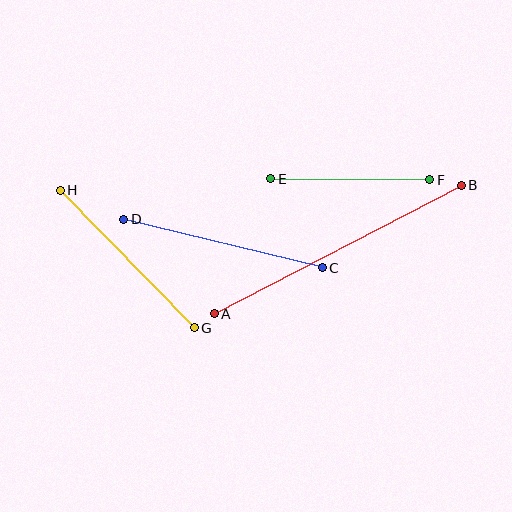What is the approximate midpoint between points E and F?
The midpoint is at approximately (350, 179) pixels.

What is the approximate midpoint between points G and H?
The midpoint is at approximately (127, 259) pixels.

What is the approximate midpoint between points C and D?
The midpoint is at approximately (223, 243) pixels.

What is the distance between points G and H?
The distance is approximately 192 pixels.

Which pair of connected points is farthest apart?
Points A and B are farthest apart.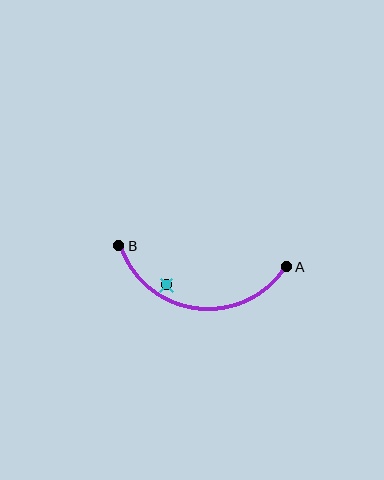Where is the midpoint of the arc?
The arc midpoint is the point on the curve farthest from the straight line joining A and B. It sits below that line.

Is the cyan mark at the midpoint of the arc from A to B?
No — the cyan mark does not lie on the arc at all. It sits slightly inside the curve.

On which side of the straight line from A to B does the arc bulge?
The arc bulges below the straight line connecting A and B.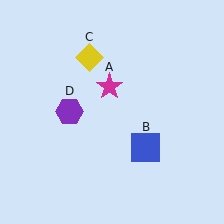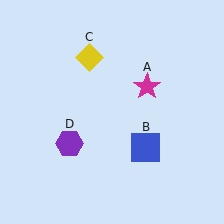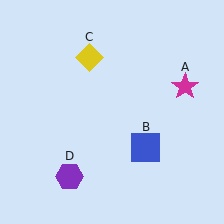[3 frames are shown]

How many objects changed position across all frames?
2 objects changed position: magenta star (object A), purple hexagon (object D).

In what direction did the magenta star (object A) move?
The magenta star (object A) moved right.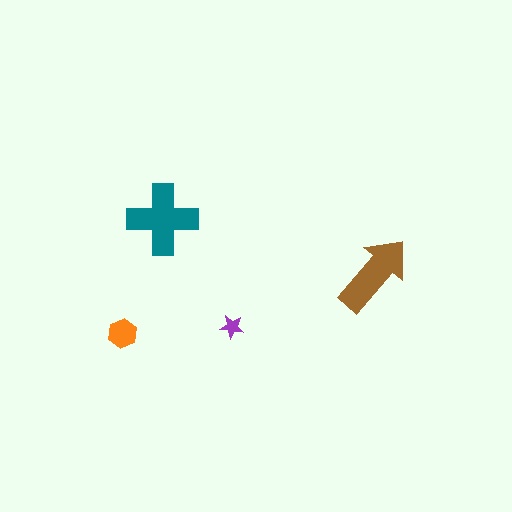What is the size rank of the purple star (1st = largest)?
4th.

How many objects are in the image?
There are 4 objects in the image.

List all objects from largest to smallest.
The teal cross, the brown arrow, the orange hexagon, the purple star.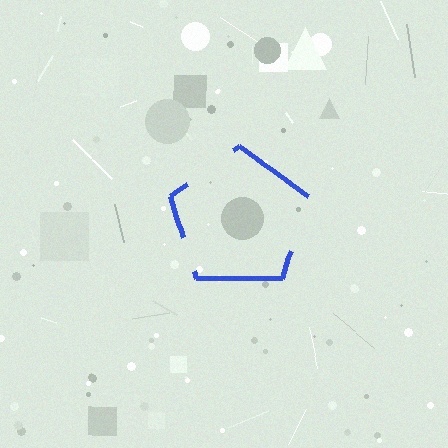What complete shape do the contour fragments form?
The contour fragments form a pentagon.